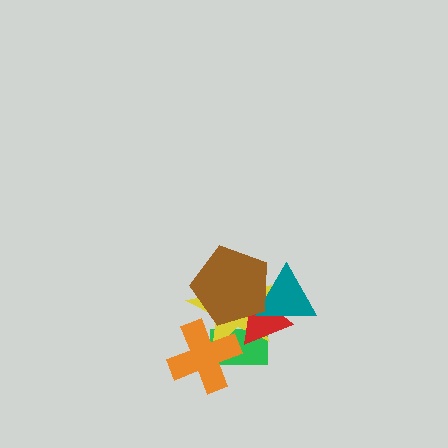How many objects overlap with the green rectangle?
4 objects overlap with the green rectangle.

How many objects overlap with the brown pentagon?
4 objects overlap with the brown pentagon.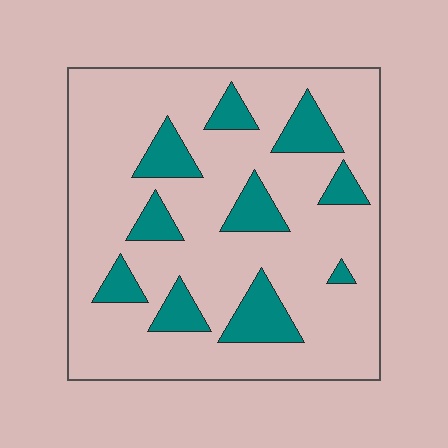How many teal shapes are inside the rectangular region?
10.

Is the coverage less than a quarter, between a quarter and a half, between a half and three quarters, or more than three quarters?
Less than a quarter.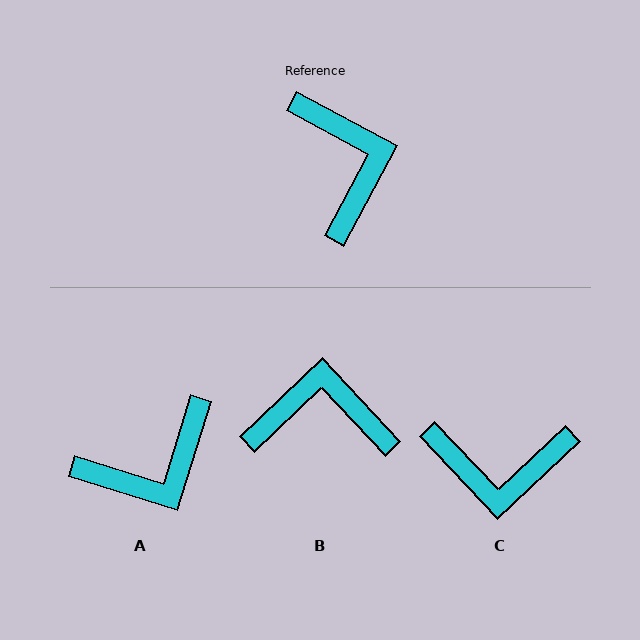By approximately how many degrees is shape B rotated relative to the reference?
Approximately 71 degrees counter-clockwise.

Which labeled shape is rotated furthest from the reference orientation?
C, about 109 degrees away.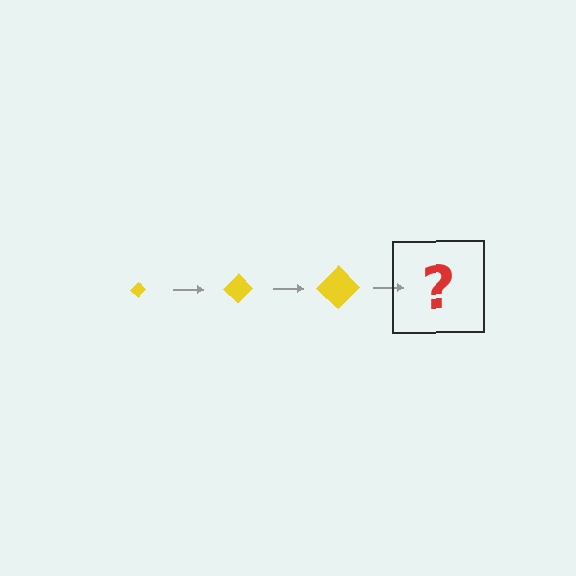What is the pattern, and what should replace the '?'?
The pattern is that the diamond gets progressively larger each step. The '?' should be a yellow diamond, larger than the previous one.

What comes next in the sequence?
The next element should be a yellow diamond, larger than the previous one.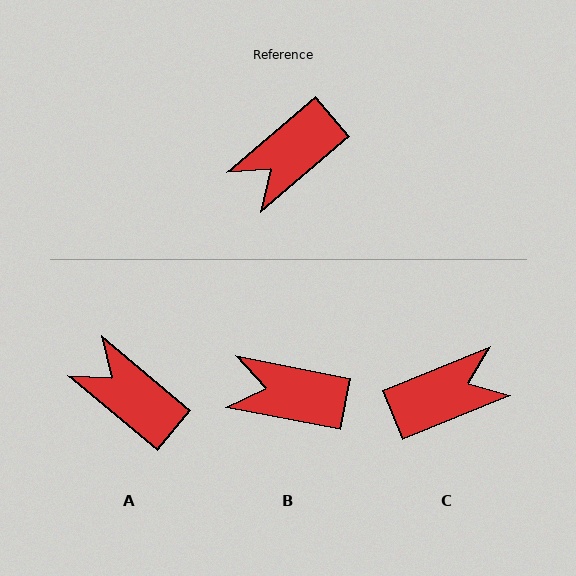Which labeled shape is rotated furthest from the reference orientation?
C, about 161 degrees away.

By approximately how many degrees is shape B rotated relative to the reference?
Approximately 52 degrees clockwise.